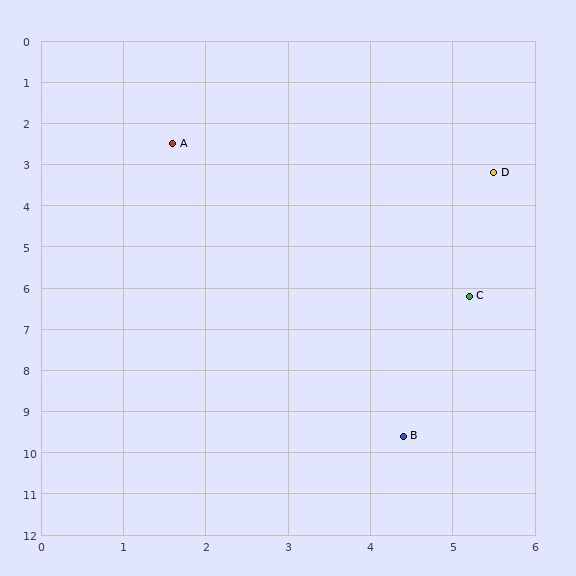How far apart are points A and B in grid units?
Points A and B are about 7.6 grid units apart.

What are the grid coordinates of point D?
Point D is at approximately (5.5, 3.2).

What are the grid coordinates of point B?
Point B is at approximately (4.4, 9.6).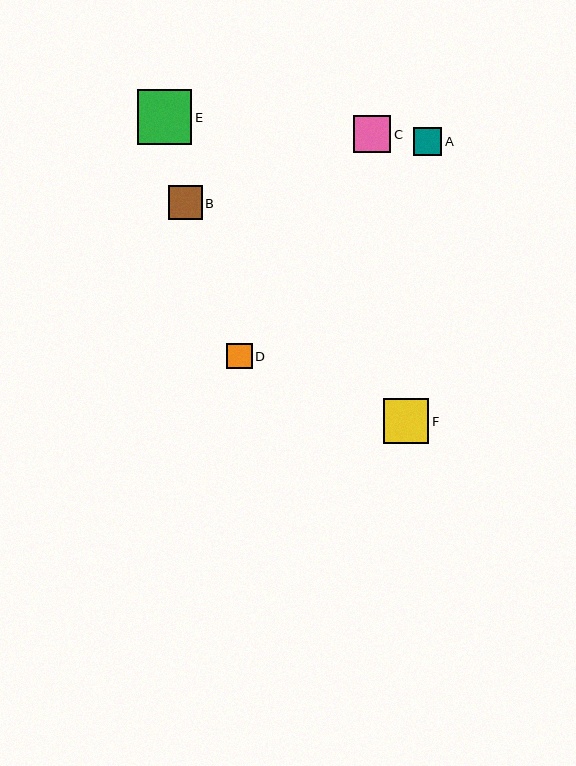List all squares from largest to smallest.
From largest to smallest: E, F, C, B, A, D.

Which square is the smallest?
Square D is the smallest with a size of approximately 25 pixels.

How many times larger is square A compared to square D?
Square A is approximately 1.1 times the size of square D.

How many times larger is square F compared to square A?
Square F is approximately 1.6 times the size of square A.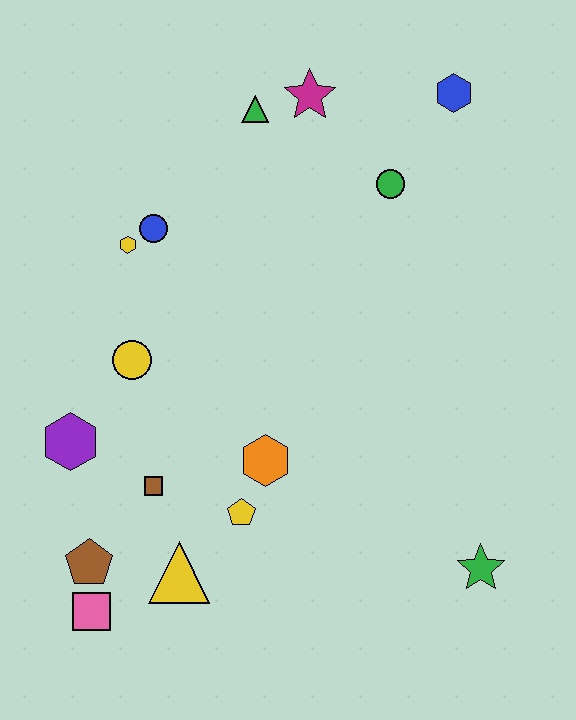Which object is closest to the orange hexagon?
The yellow pentagon is closest to the orange hexagon.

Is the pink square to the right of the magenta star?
No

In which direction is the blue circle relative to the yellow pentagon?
The blue circle is above the yellow pentagon.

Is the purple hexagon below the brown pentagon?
No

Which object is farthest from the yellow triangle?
The blue hexagon is farthest from the yellow triangle.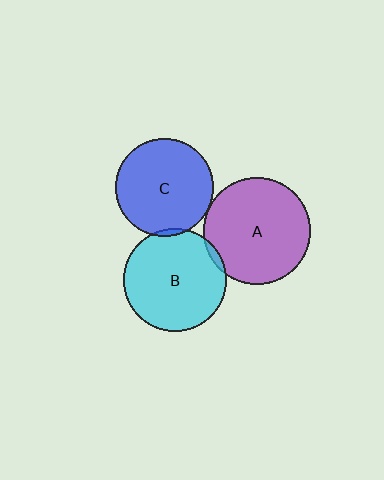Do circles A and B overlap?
Yes.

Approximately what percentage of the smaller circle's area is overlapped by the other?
Approximately 5%.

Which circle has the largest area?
Circle A (purple).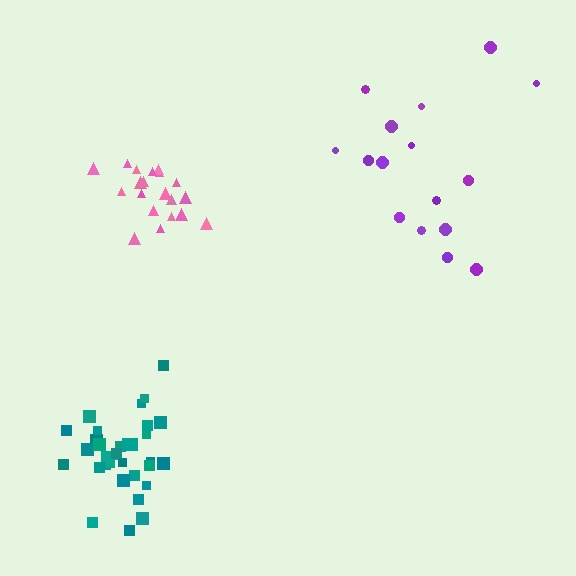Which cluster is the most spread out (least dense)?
Purple.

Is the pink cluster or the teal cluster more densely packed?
Teal.